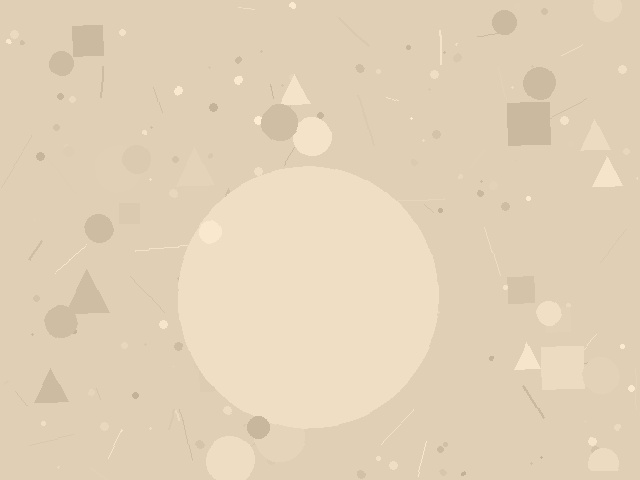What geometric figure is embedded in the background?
A circle is embedded in the background.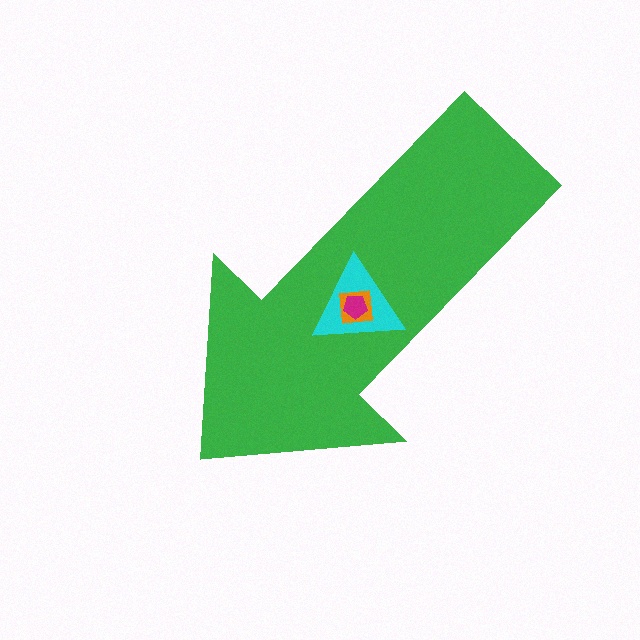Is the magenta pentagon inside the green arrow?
Yes.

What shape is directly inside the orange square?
The magenta pentagon.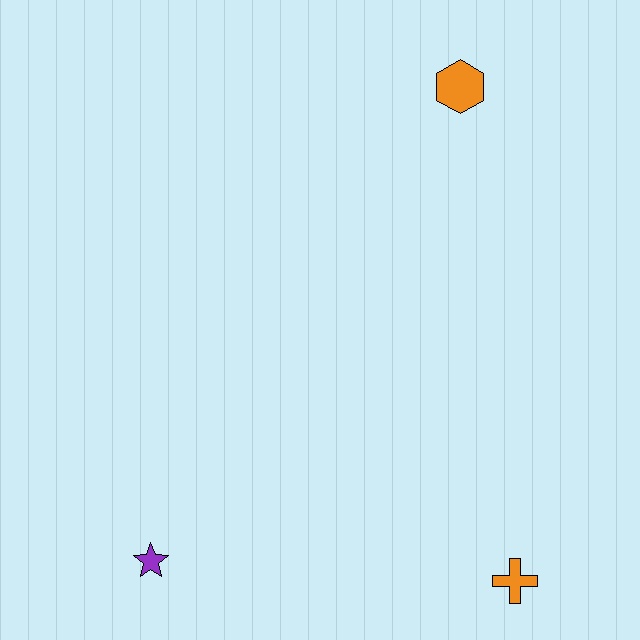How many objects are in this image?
There are 3 objects.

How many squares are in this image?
There are no squares.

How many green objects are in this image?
There are no green objects.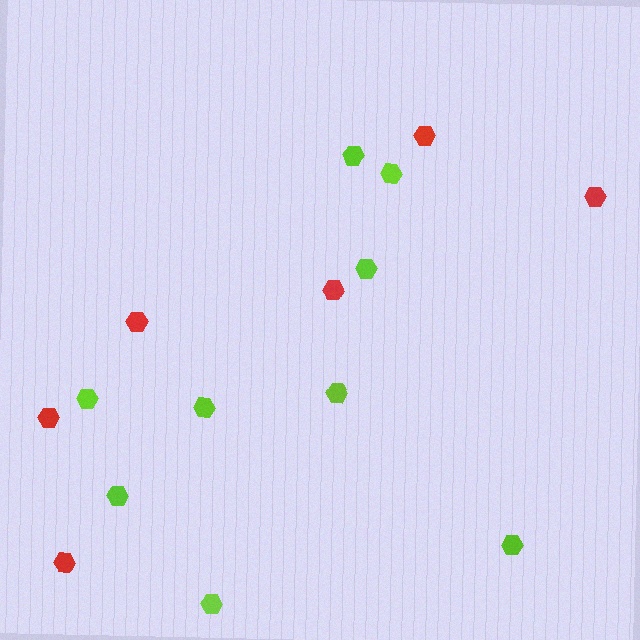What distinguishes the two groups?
There are 2 groups: one group of lime hexagons (9) and one group of red hexagons (6).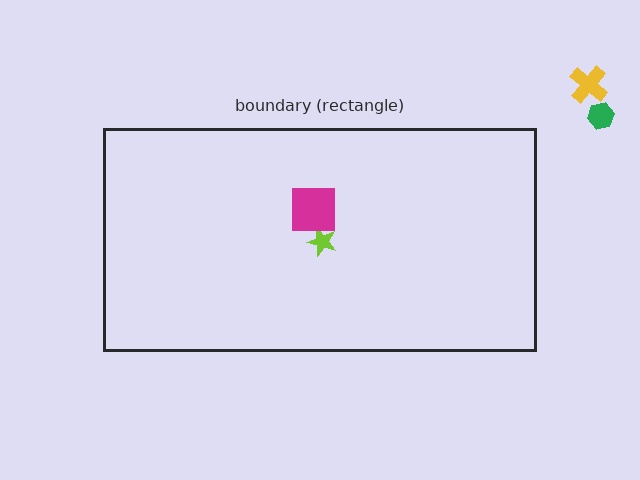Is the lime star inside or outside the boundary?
Inside.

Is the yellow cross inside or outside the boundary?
Outside.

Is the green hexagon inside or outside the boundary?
Outside.